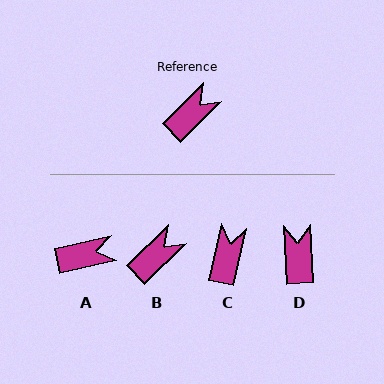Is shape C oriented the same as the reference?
No, it is off by about 33 degrees.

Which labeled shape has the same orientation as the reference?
B.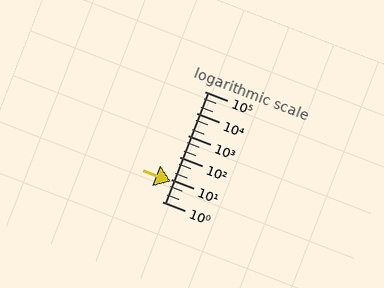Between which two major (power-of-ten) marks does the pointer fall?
The pointer is between 1 and 10.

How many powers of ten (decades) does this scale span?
The scale spans 5 decades, from 1 to 100000.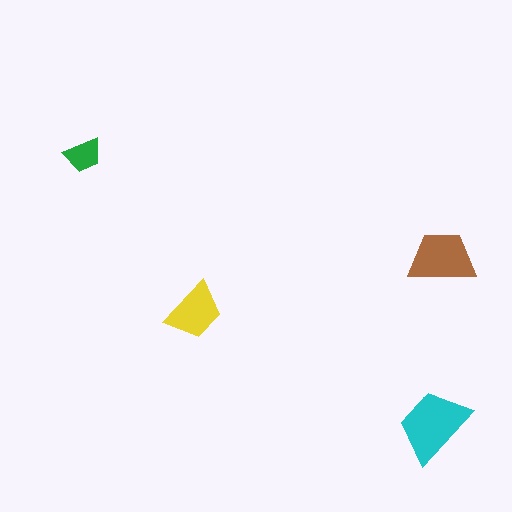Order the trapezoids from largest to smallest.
the cyan one, the brown one, the yellow one, the green one.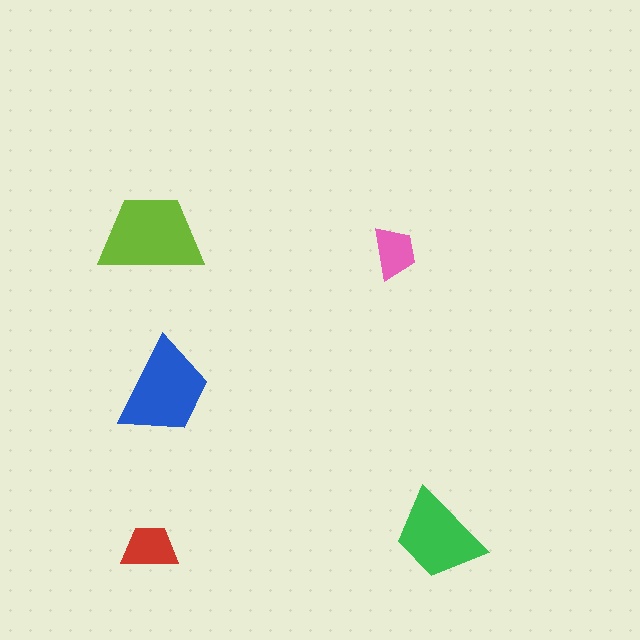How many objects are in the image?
There are 5 objects in the image.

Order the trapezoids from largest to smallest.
the lime one, the blue one, the green one, the red one, the pink one.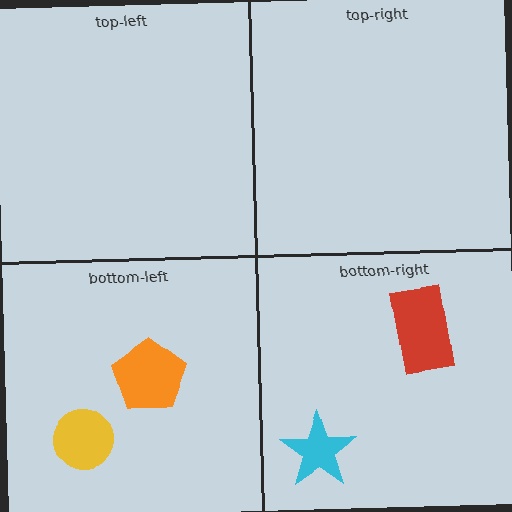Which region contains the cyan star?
The bottom-right region.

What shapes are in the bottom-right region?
The cyan star, the red rectangle.